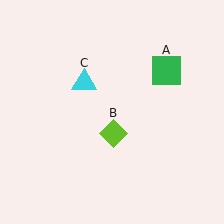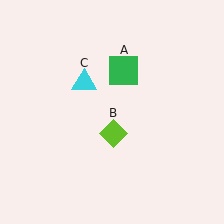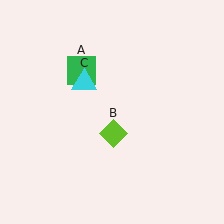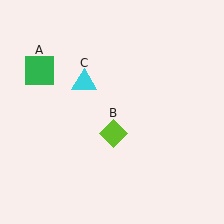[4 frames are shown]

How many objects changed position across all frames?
1 object changed position: green square (object A).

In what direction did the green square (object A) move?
The green square (object A) moved left.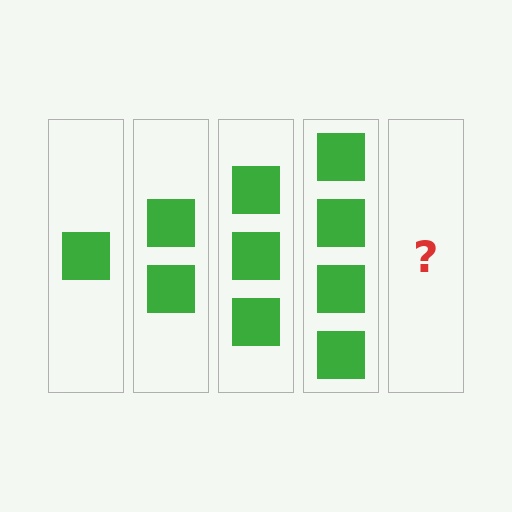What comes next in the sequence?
The next element should be 5 squares.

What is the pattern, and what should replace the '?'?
The pattern is that each step adds one more square. The '?' should be 5 squares.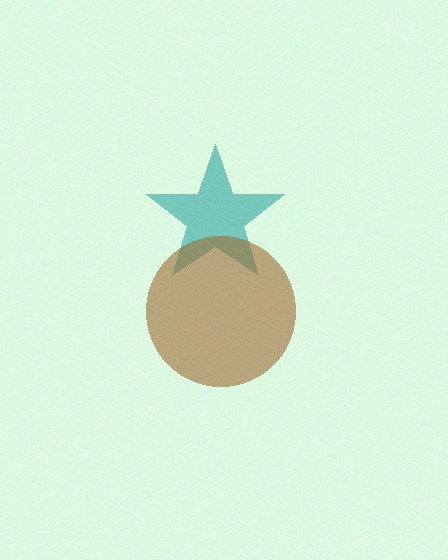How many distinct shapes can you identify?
There are 2 distinct shapes: a teal star, a brown circle.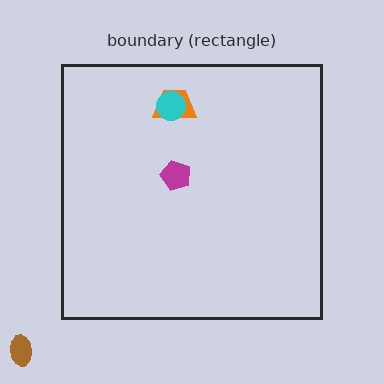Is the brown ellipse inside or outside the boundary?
Outside.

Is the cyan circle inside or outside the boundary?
Inside.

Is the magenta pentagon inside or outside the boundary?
Inside.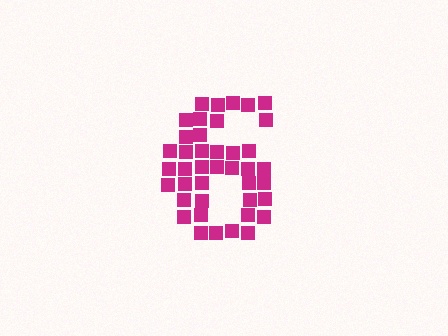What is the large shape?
The large shape is the digit 6.